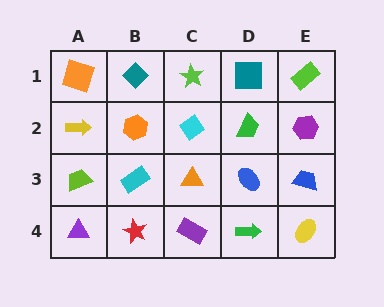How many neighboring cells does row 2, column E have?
3.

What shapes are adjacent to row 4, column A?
A lime trapezoid (row 3, column A), a red star (row 4, column B).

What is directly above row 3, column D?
A green trapezoid.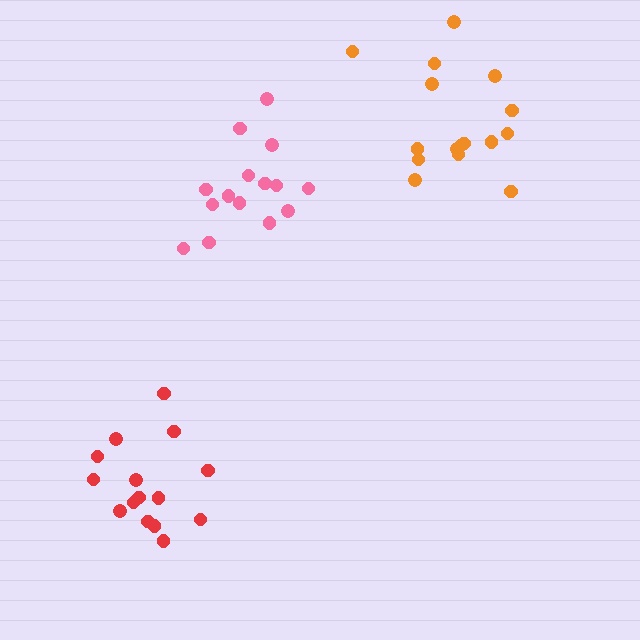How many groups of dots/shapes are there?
There are 3 groups.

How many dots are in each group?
Group 1: 16 dots, Group 2: 15 dots, Group 3: 15 dots (46 total).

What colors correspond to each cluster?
The clusters are colored: orange, pink, red.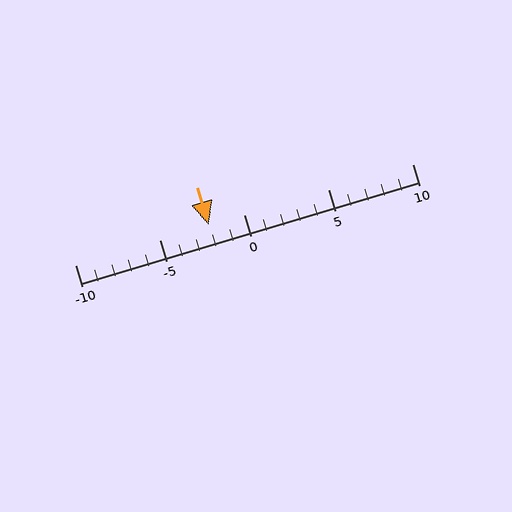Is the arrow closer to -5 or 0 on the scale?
The arrow is closer to 0.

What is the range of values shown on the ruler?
The ruler shows values from -10 to 10.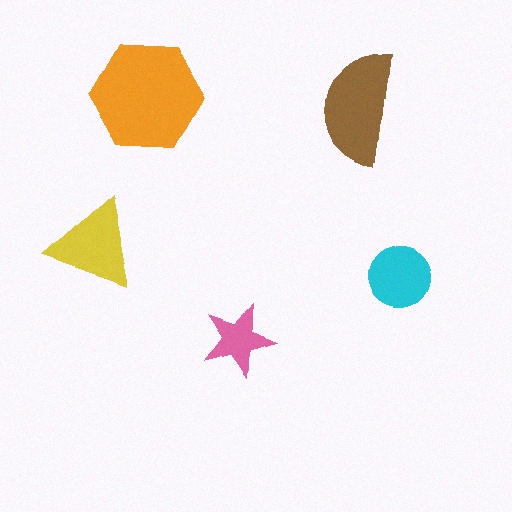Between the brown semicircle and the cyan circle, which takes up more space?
The brown semicircle.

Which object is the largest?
The orange hexagon.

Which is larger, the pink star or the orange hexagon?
The orange hexagon.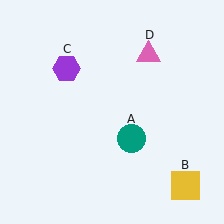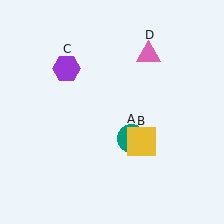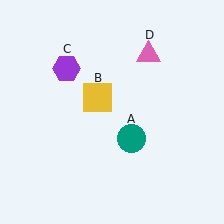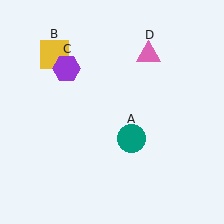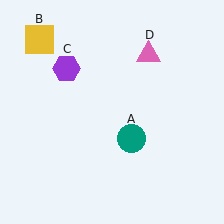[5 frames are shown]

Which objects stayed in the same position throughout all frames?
Teal circle (object A) and purple hexagon (object C) and pink triangle (object D) remained stationary.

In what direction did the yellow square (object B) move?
The yellow square (object B) moved up and to the left.